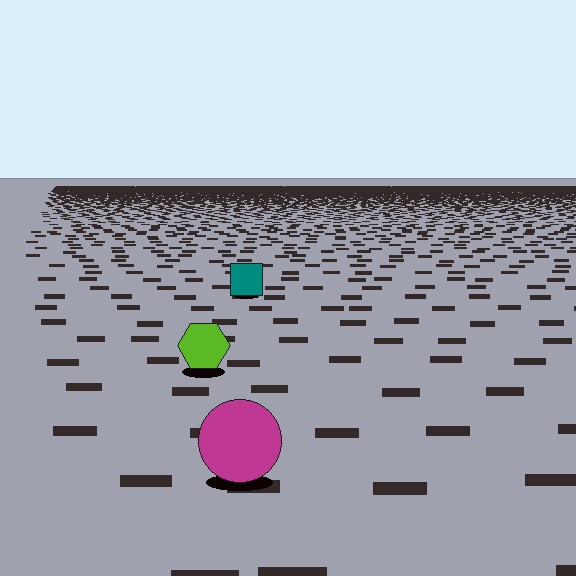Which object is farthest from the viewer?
The teal square is farthest from the viewer. It appears smaller and the ground texture around it is denser.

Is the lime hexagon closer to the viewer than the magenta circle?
No. The magenta circle is closer — you can tell from the texture gradient: the ground texture is coarser near it.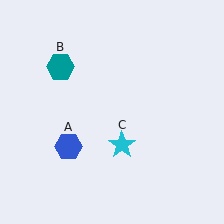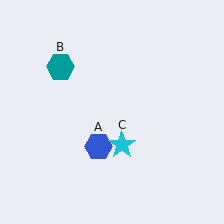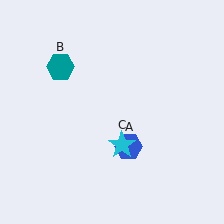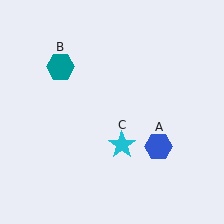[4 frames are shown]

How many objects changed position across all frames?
1 object changed position: blue hexagon (object A).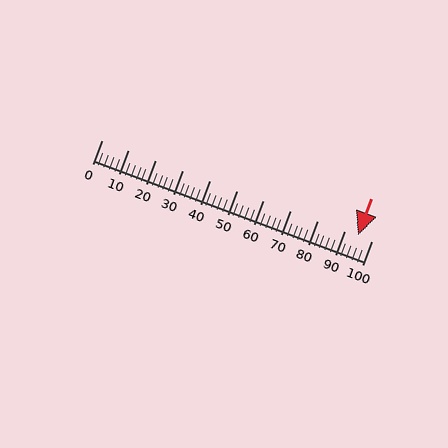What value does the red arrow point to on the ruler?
The red arrow points to approximately 95.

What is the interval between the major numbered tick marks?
The major tick marks are spaced 10 units apart.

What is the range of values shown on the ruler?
The ruler shows values from 0 to 100.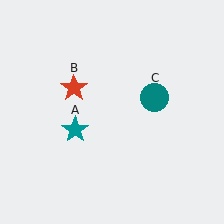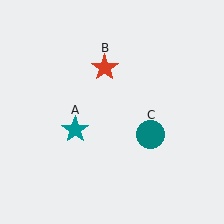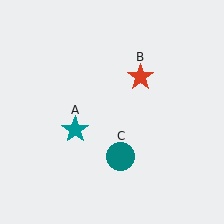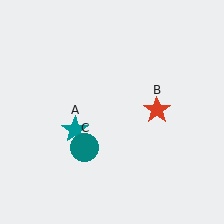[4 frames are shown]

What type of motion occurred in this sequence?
The red star (object B), teal circle (object C) rotated clockwise around the center of the scene.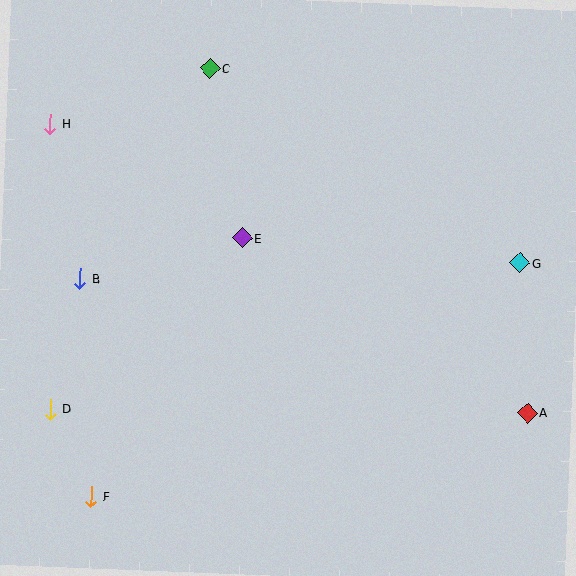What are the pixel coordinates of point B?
Point B is at (80, 278).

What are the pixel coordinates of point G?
Point G is at (520, 263).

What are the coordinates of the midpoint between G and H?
The midpoint between G and H is at (285, 193).